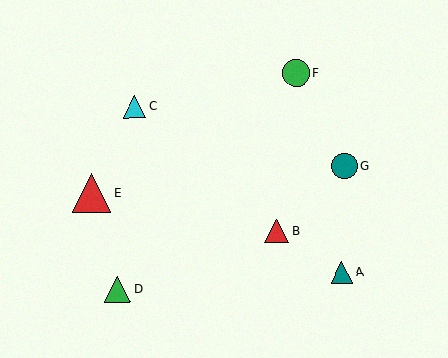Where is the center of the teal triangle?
The center of the teal triangle is at (342, 273).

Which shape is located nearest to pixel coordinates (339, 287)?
The teal triangle (labeled A) at (342, 273) is nearest to that location.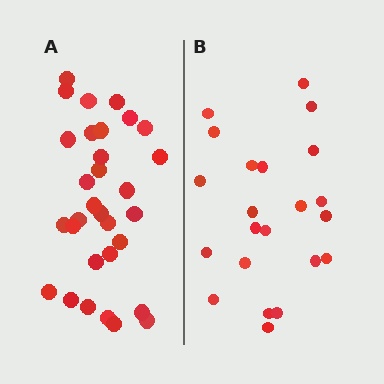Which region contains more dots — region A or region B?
Region A (the left region) has more dots.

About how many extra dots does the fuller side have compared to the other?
Region A has roughly 8 or so more dots than region B.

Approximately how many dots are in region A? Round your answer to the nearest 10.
About 30 dots. (The exact count is 31, which rounds to 30.)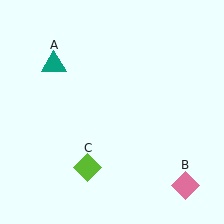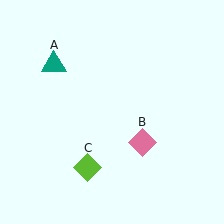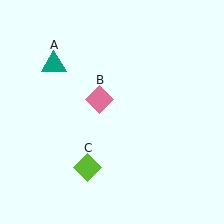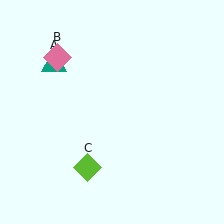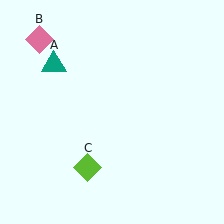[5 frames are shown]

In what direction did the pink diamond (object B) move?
The pink diamond (object B) moved up and to the left.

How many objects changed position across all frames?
1 object changed position: pink diamond (object B).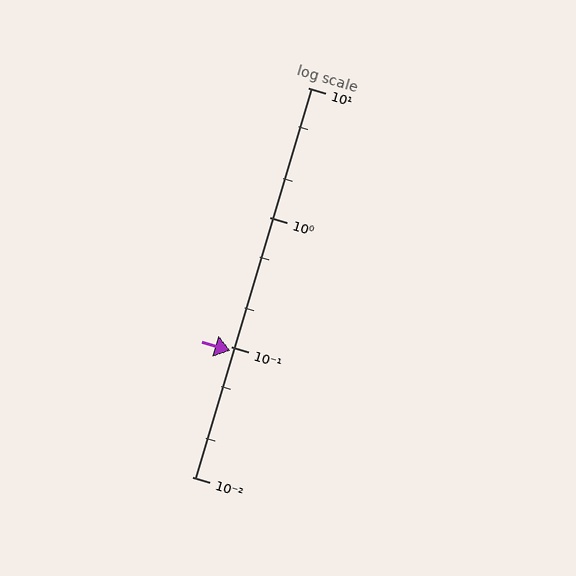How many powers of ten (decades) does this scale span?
The scale spans 3 decades, from 0.01 to 10.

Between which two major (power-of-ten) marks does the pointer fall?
The pointer is between 0.01 and 0.1.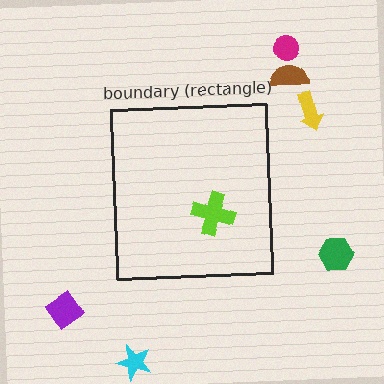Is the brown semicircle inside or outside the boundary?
Outside.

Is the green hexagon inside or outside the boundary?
Outside.